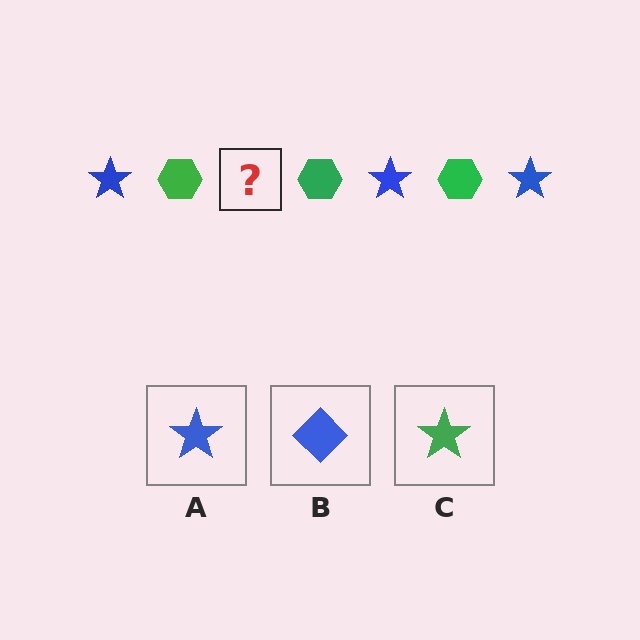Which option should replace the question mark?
Option A.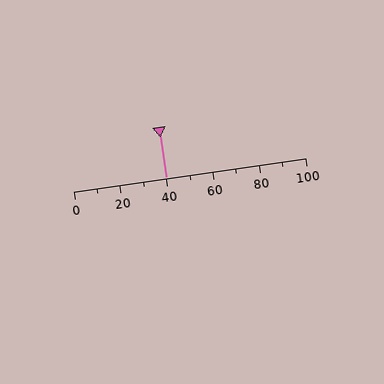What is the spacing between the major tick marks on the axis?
The major ticks are spaced 20 apart.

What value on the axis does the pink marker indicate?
The marker indicates approximately 40.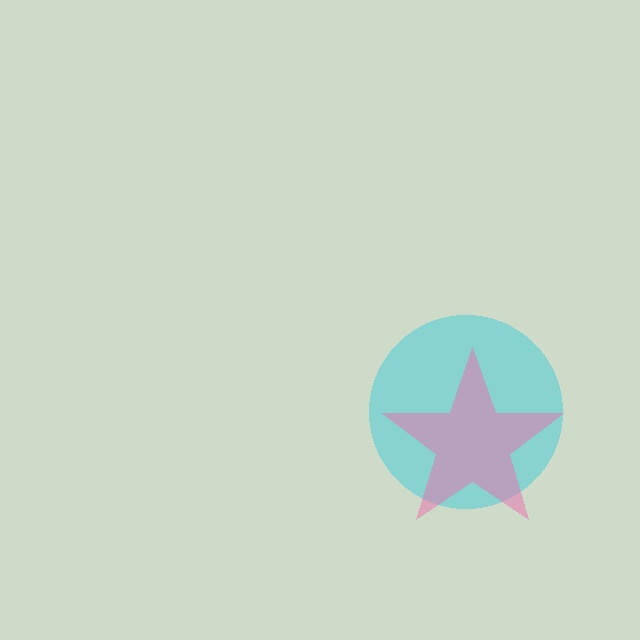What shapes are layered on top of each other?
The layered shapes are: a cyan circle, a pink star.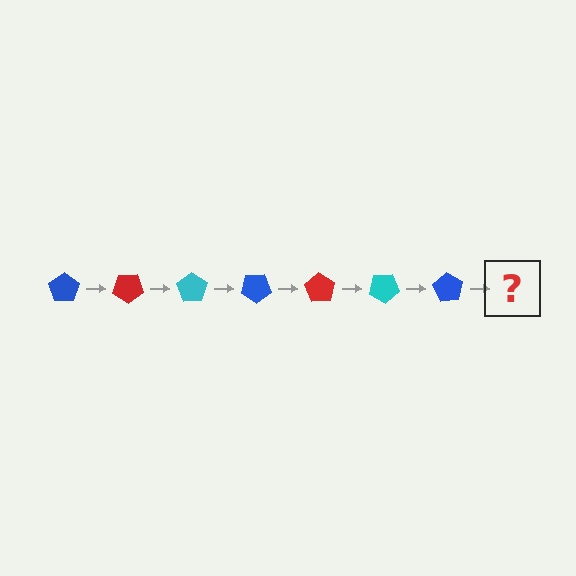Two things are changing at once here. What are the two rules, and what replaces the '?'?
The two rules are that it rotates 35 degrees each step and the color cycles through blue, red, and cyan. The '?' should be a red pentagon, rotated 245 degrees from the start.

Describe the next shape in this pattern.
It should be a red pentagon, rotated 245 degrees from the start.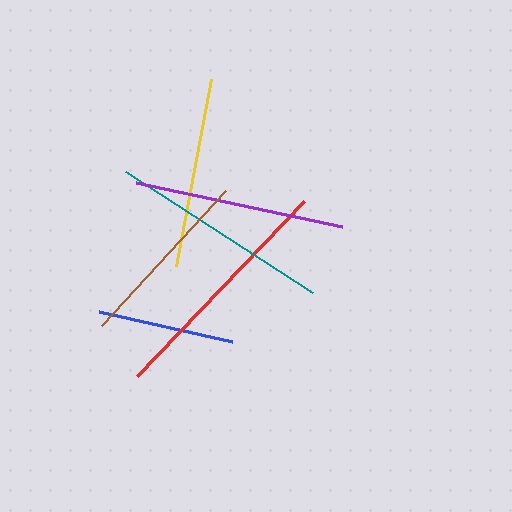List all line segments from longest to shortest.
From longest to shortest: red, teal, purple, yellow, brown, blue.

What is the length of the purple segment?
The purple segment is approximately 211 pixels long.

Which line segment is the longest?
The red line is the longest at approximately 242 pixels.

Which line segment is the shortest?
The blue line is the shortest at approximately 136 pixels.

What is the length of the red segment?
The red segment is approximately 242 pixels long.